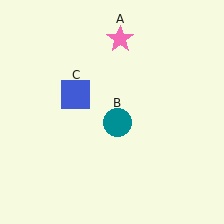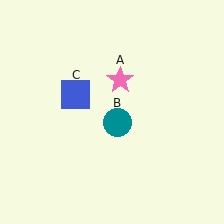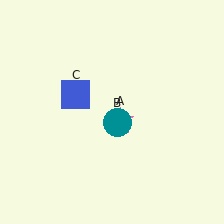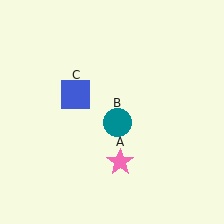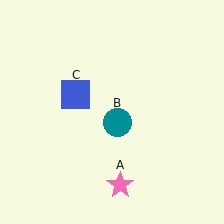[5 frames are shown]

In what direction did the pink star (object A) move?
The pink star (object A) moved down.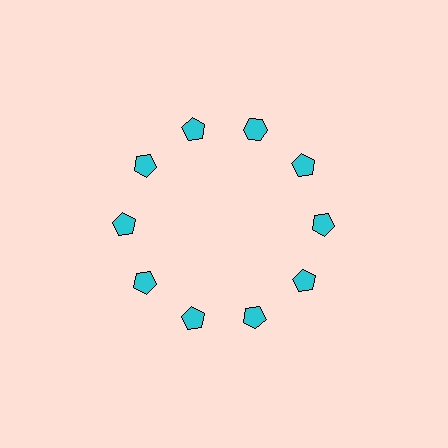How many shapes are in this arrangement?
There are 10 shapes arranged in a ring pattern.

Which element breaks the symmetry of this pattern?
The cyan hexagon at roughly the 1 o'clock position breaks the symmetry. All other shapes are cyan pentagons.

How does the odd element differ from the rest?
It has a different shape: hexagon instead of pentagon.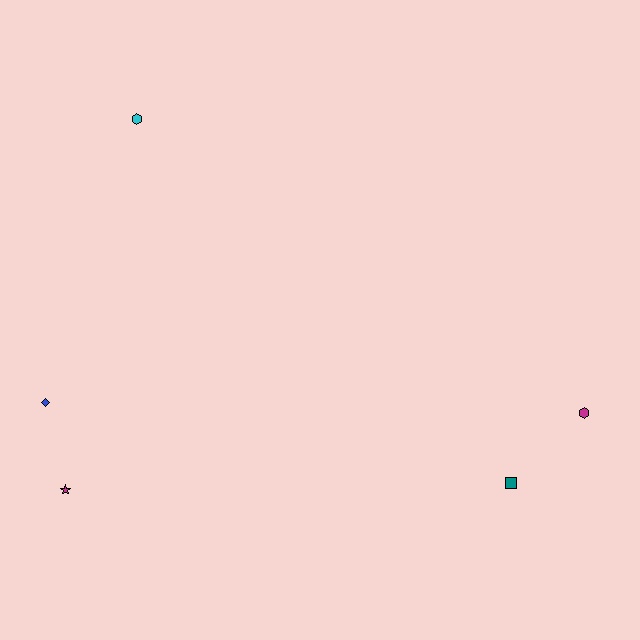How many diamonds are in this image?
There is 1 diamond.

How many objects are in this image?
There are 5 objects.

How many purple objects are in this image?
There are no purple objects.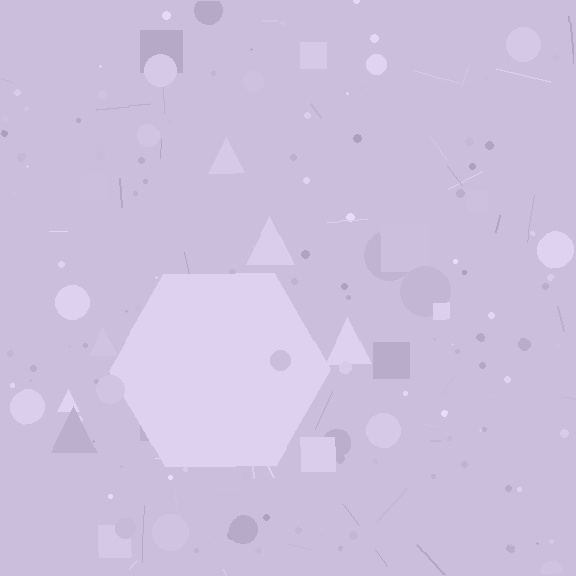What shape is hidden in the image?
A hexagon is hidden in the image.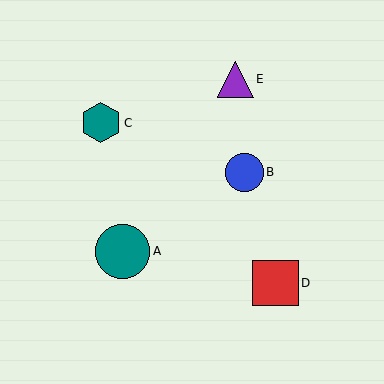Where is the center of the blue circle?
The center of the blue circle is at (244, 172).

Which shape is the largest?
The teal circle (labeled A) is the largest.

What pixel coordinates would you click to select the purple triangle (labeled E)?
Click at (235, 79) to select the purple triangle E.